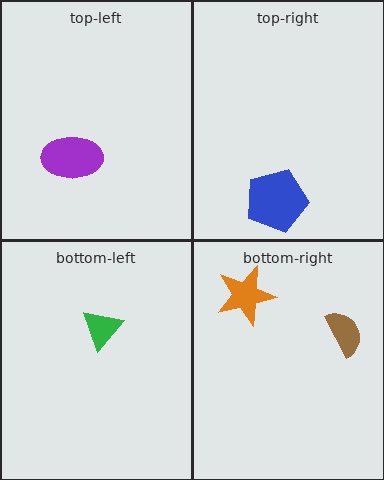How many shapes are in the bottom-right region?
2.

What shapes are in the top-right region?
The blue pentagon.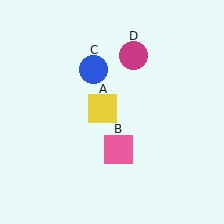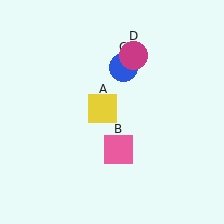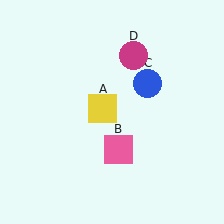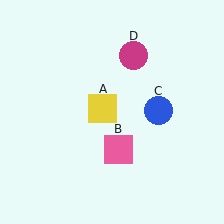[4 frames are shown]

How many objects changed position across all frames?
1 object changed position: blue circle (object C).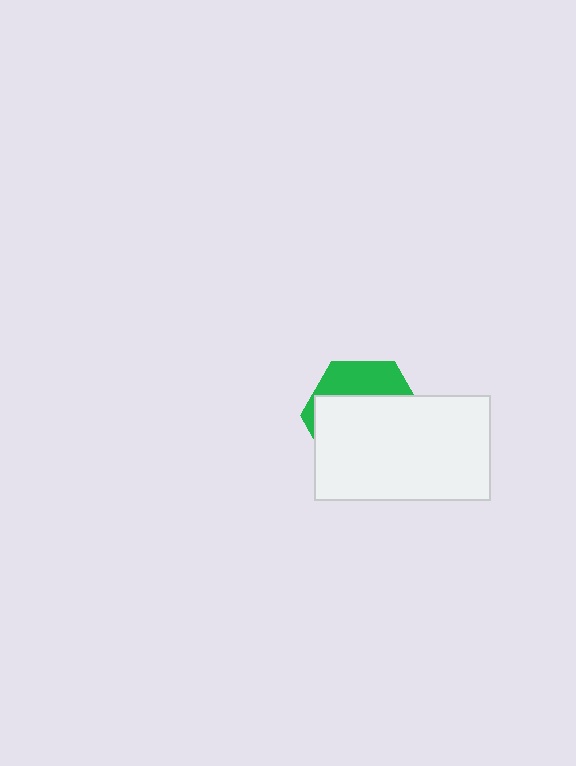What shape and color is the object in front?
The object in front is a white rectangle.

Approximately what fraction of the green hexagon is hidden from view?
Roughly 70% of the green hexagon is hidden behind the white rectangle.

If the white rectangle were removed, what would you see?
You would see the complete green hexagon.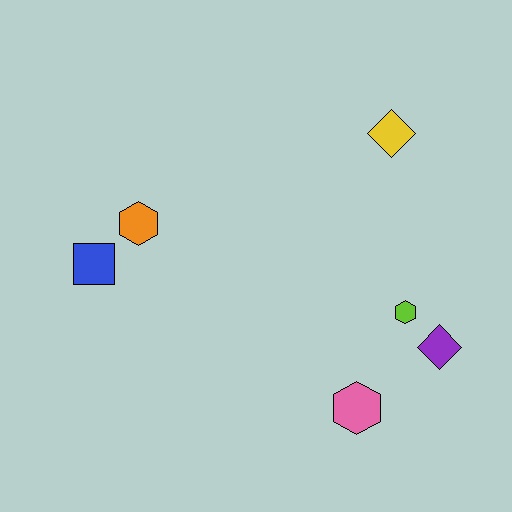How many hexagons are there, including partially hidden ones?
There are 3 hexagons.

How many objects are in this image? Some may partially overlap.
There are 6 objects.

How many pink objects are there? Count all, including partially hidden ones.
There is 1 pink object.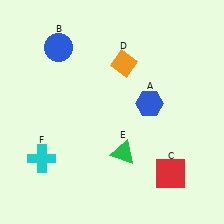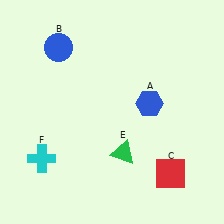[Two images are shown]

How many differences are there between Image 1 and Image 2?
There is 1 difference between the two images.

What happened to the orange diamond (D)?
The orange diamond (D) was removed in Image 2. It was in the top-right area of Image 1.